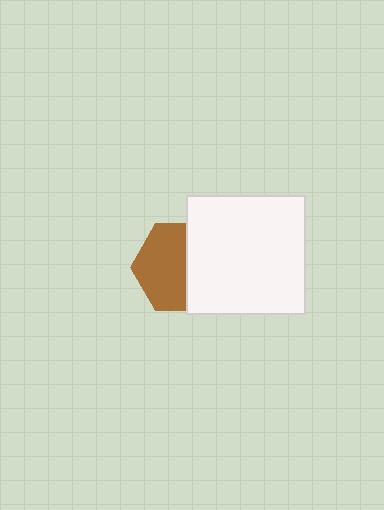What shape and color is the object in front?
The object in front is a white square.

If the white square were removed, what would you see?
You would see the complete brown hexagon.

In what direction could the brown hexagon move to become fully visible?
The brown hexagon could move left. That would shift it out from behind the white square entirely.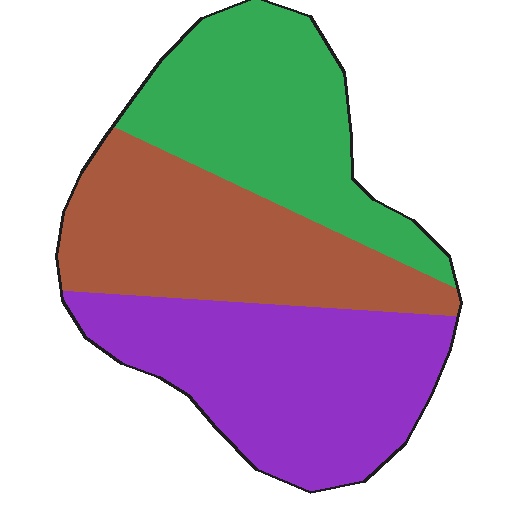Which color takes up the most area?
Purple, at roughly 35%.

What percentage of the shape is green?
Green takes up between a quarter and a half of the shape.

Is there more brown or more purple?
Purple.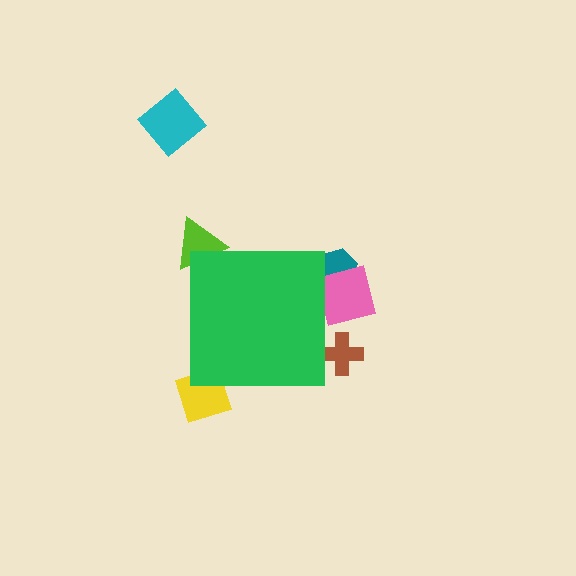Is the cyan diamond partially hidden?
No, the cyan diamond is fully visible.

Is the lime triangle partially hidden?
Yes, the lime triangle is partially hidden behind the green square.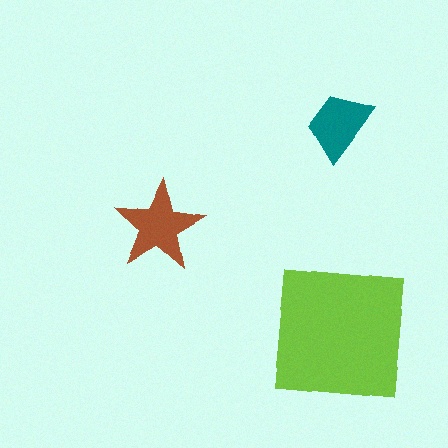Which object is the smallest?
The teal trapezoid.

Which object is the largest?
The lime square.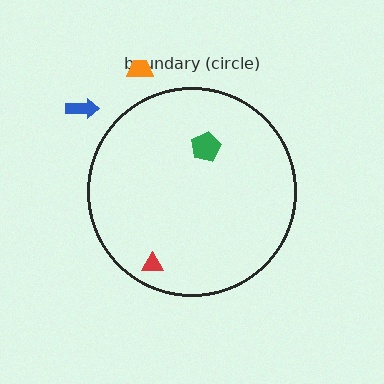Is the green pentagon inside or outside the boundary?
Inside.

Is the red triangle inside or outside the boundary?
Inside.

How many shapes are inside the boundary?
2 inside, 2 outside.